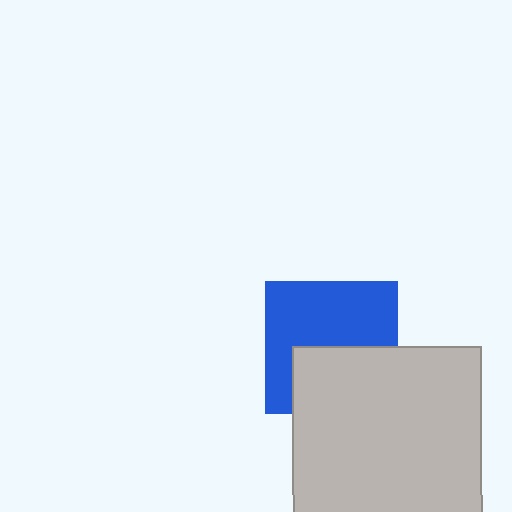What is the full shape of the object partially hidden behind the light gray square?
The partially hidden object is a blue square.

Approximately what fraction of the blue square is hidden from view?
Roughly 41% of the blue square is hidden behind the light gray square.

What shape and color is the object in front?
The object in front is a light gray square.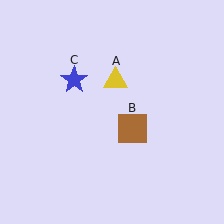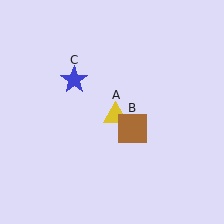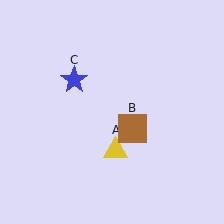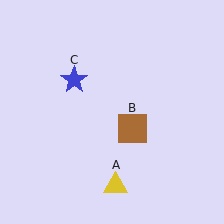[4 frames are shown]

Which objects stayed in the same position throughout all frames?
Brown square (object B) and blue star (object C) remained stationary.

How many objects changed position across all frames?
1 object changed position: yellow triangle (object A).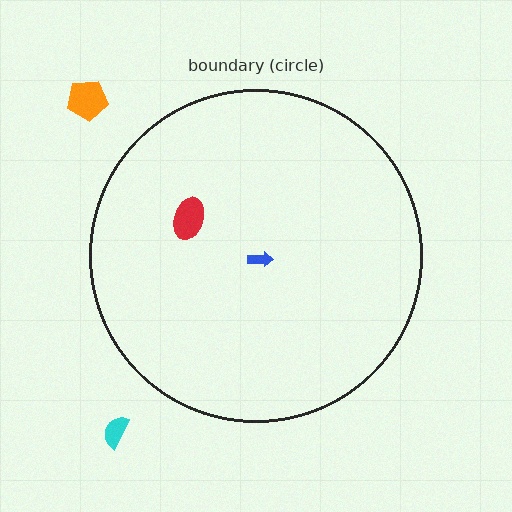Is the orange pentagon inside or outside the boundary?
Outside.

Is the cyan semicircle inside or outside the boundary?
Outside.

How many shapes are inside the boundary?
2 inside, 2 outside.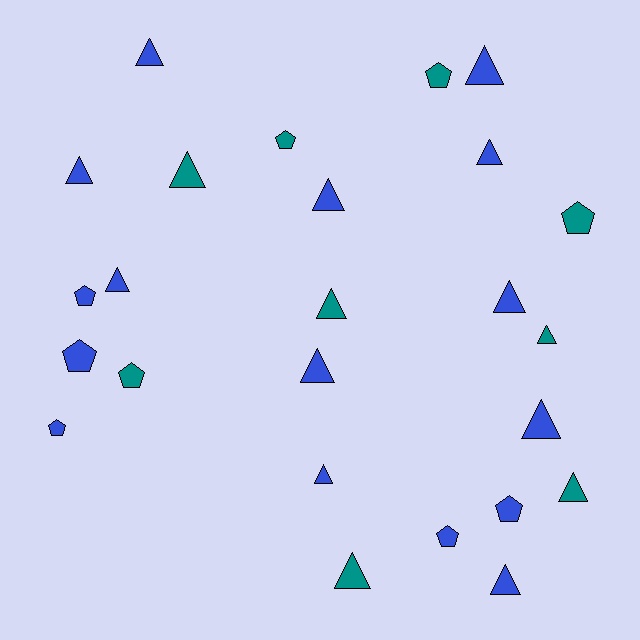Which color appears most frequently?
Blue, with 16 objects.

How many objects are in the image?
There are 25 objects.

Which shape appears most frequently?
Triangle, with 16 objects.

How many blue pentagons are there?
There are 5 blue pentagons.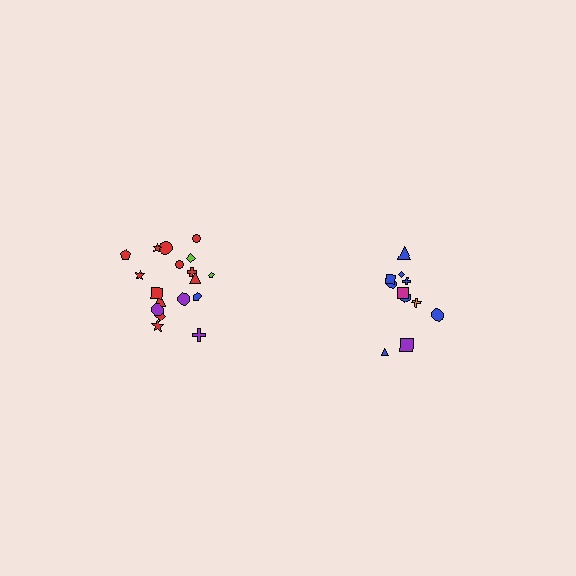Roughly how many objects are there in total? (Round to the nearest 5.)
Roughly 30 objects in total.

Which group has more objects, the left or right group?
The left group.